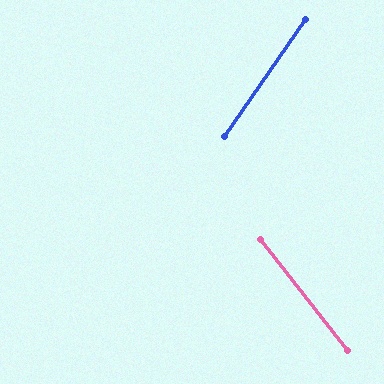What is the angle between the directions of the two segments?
Approximately 73 degrees.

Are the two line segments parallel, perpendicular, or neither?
Neither parallel nor perpendicular — they differ by about 73°.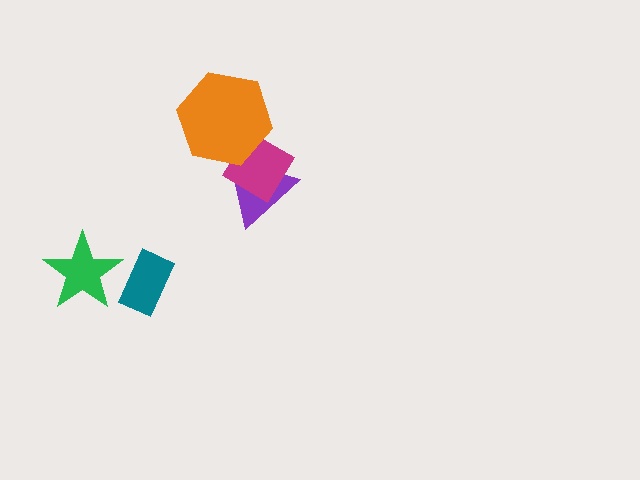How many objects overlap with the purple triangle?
2 objects overlap with the purple triangle.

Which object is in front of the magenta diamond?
The orange hexagon is in front of the magenta diamond.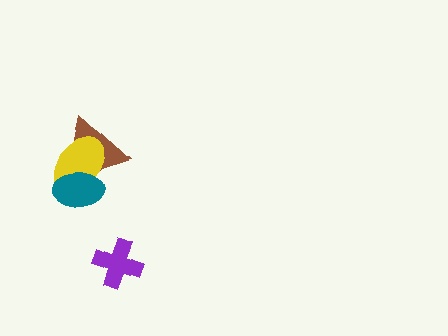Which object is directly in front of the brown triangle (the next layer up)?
The yellow ellipse is directly in front of the brown triangle.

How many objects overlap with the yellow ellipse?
2 objects overlap with the yellow ellipse.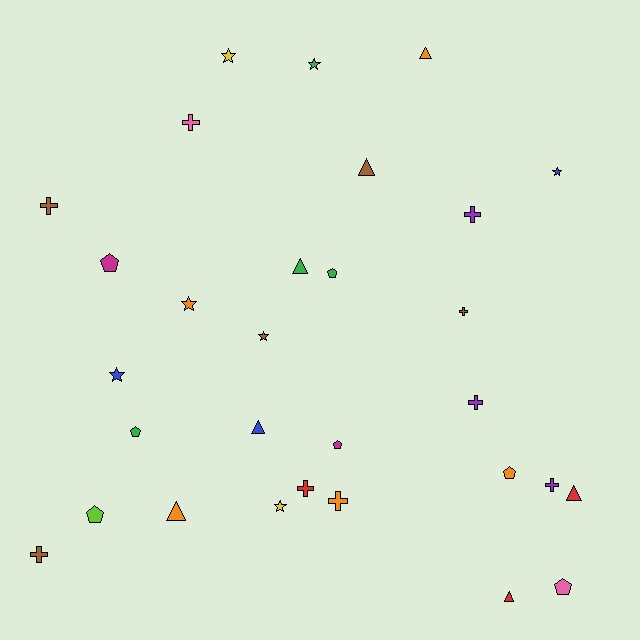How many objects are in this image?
There are 30 objects.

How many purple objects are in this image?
There are 3 purple objects.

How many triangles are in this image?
There are 7 triangles.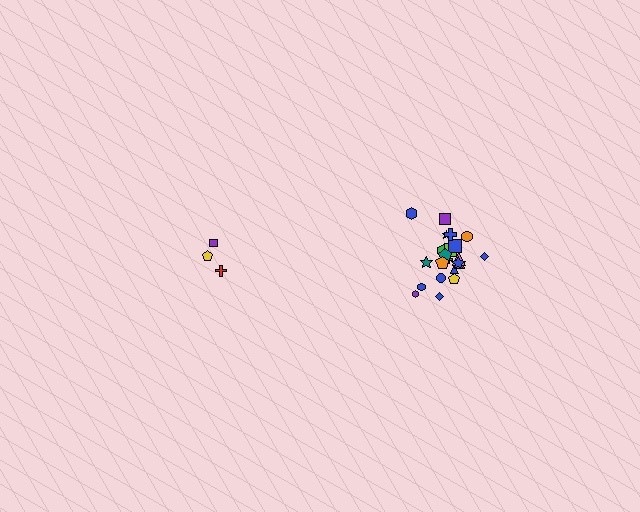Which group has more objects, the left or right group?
The right group.